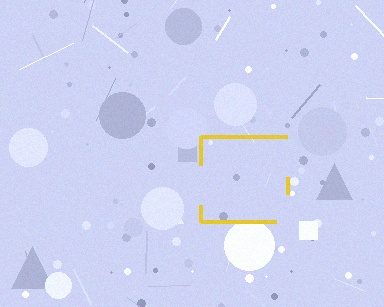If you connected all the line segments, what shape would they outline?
They would outline a square.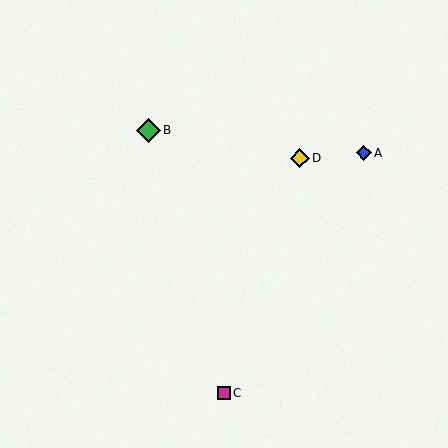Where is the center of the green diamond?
The center of the green diamond is at (149, 130).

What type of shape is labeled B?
Shape B is a green diamond.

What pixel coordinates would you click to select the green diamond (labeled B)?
Click at (149, 130) to select the green diamond B.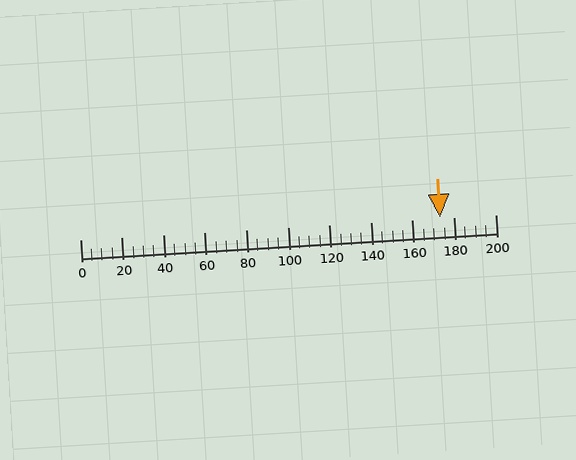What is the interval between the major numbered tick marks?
The major tick marks are spaced 20 units apart.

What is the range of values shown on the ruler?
The ruler shows values from 0 to 200.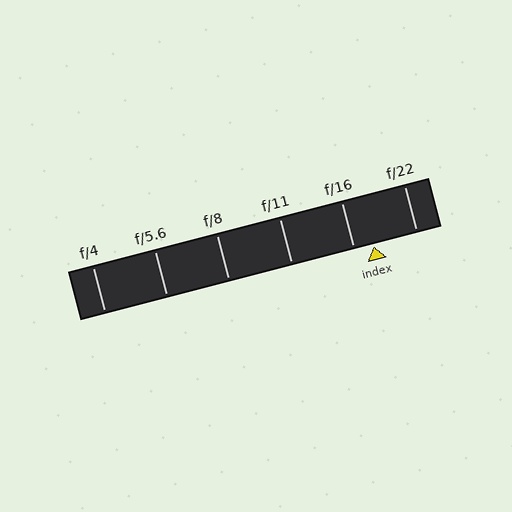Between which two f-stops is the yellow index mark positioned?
The index mark is between f/16 and f/22.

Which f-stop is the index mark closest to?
The index mark is closest to f/16.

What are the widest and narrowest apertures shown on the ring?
The widest aperture shown is f/4 and the narrowest is f/22.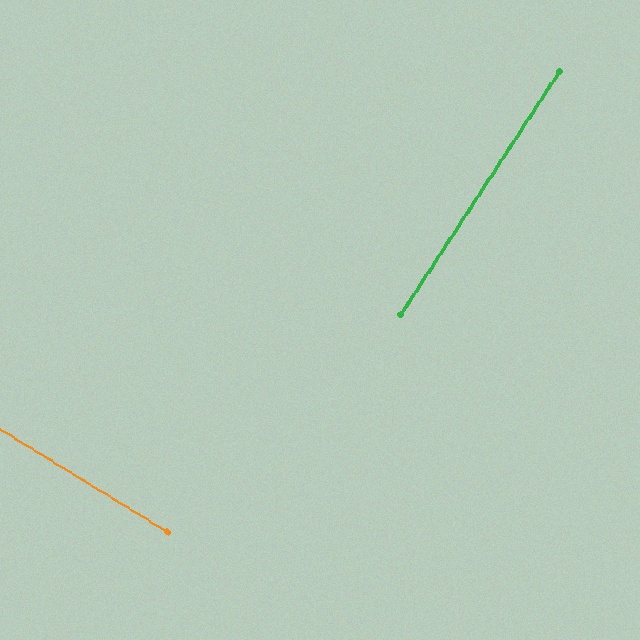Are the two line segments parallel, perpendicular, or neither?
Perpendicular — they meet at approximately 89°.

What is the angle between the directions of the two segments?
Approximately 89 degrees.